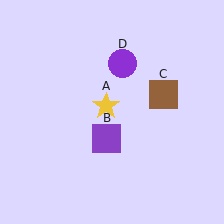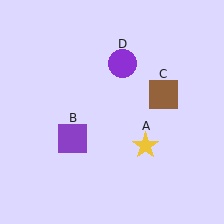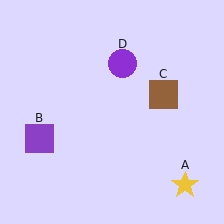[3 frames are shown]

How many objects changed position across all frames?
2 objects changed position: yellow star (object A), purple square (object B).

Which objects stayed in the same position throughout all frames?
Brown square (object C) and purple circle (object D) remained stationary.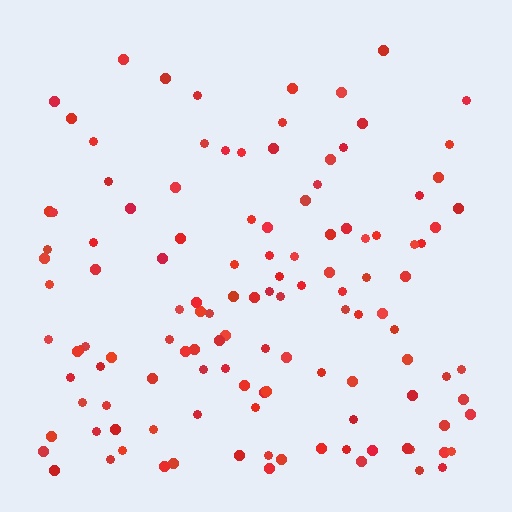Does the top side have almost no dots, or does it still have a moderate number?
Still a moderate number, just noticeably fewer than the bottom.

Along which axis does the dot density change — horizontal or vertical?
Vertical.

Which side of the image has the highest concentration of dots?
The bottom.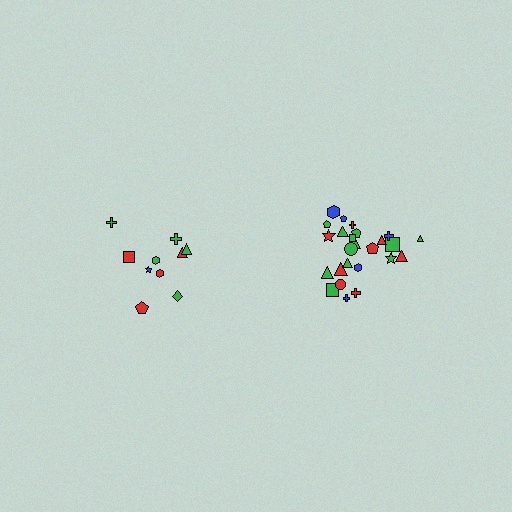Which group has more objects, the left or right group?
The right group.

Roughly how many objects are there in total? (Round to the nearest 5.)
Roughly 35 objects in total.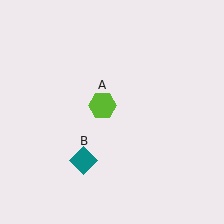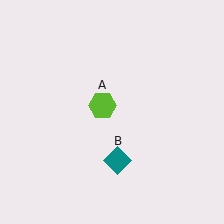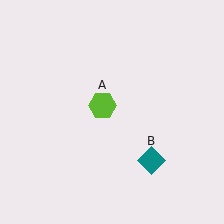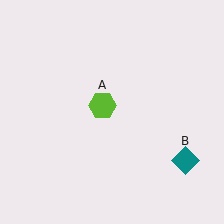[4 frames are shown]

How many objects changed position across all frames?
1 object changed position: teal diamond (object B).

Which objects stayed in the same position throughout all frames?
Lime hexagon (object A) remained stationary.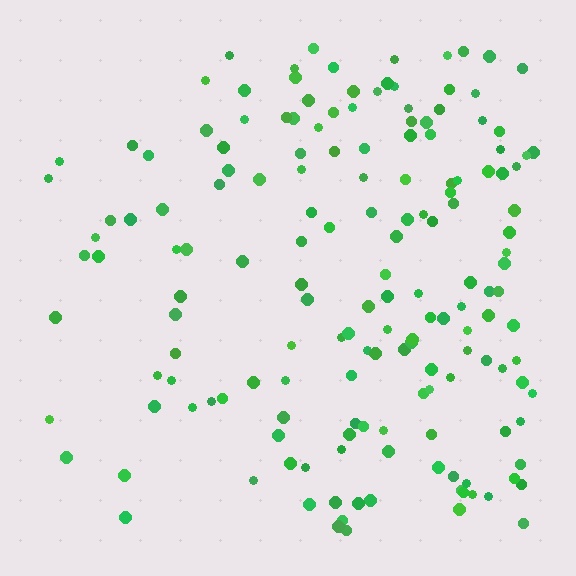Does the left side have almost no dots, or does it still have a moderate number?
Still a moderate number, just noticeably fewer than the right.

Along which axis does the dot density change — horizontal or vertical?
Horizontal.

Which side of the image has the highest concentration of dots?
The right.